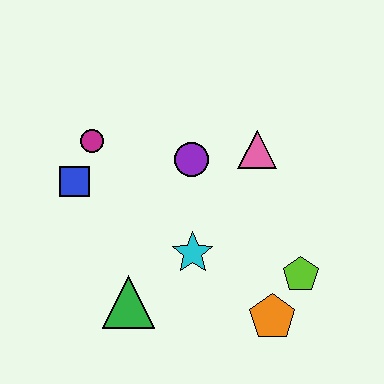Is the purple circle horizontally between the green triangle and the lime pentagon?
Yes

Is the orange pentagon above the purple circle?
No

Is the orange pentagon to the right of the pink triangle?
Yes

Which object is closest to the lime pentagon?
The orange pentagon is closest to the lime pentagon.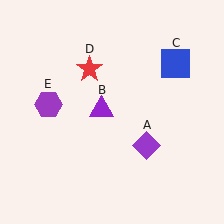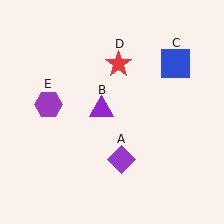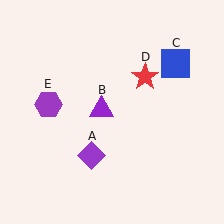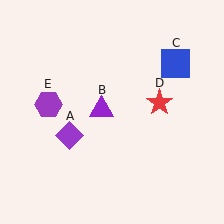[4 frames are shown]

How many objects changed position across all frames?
2 objects changed position: purple diamond (object A), red star (object D).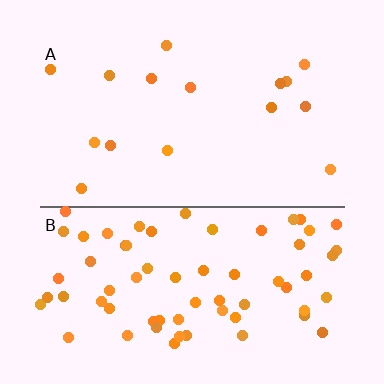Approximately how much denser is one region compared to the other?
Approximately 4.3× — region B over region A.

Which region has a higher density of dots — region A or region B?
B (the bottom).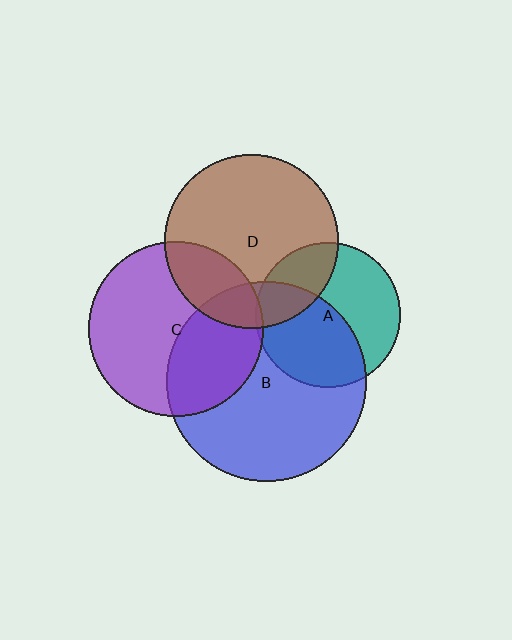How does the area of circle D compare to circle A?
Approximately 1.4 times.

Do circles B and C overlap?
Yes.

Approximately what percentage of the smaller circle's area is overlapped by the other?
Approximately 40%.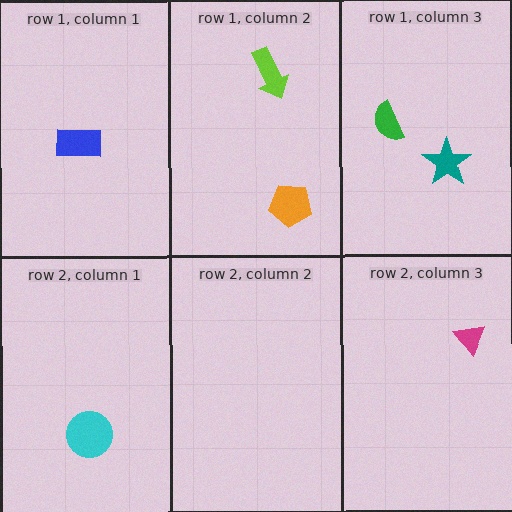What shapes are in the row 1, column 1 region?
The blue rectangle.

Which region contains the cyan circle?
The row 2, column 1 region.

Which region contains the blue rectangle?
The row 1, column 1 region.